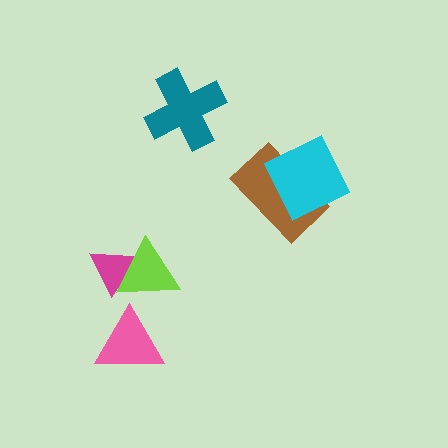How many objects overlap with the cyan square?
1 object overlaps with the cyan square.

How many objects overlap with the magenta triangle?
1 object overlaps with the magenta triangle.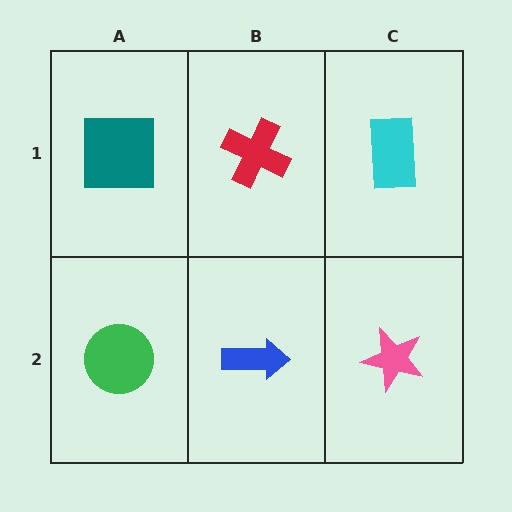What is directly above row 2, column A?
A teal square.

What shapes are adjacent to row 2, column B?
A red cross (row 1, column B), a green circle (row 2, column A), a pink star (row 2, column C).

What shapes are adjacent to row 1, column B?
A blue arrow (row 2, column B), a teal square (row 1, column A), a cyan rectangle (row 1, column C).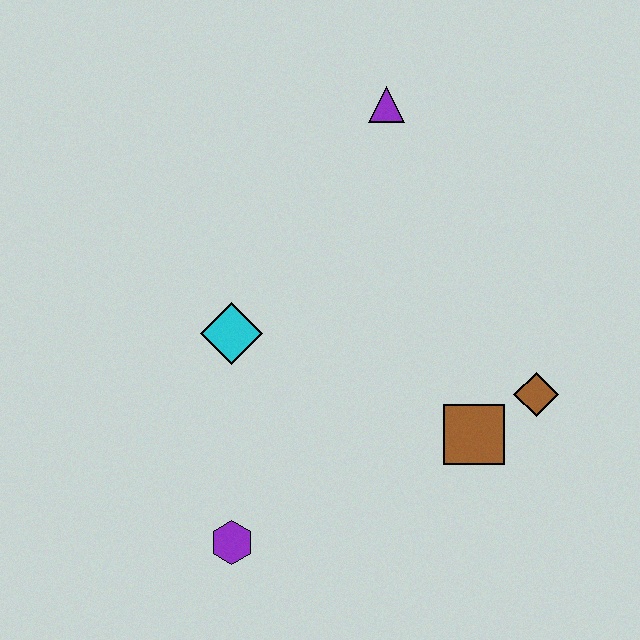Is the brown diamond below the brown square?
No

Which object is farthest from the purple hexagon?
The purple triangle is farthest from the purple hexagon.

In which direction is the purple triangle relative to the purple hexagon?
The purple triangle is above the purple hexagon.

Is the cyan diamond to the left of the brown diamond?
Yes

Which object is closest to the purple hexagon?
The cyan diamond is closest to the purple hexagon.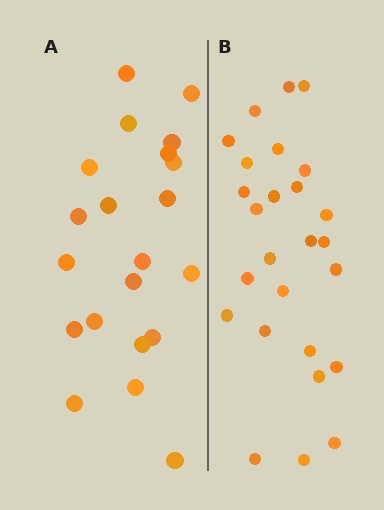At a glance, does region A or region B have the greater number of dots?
Region B (the right region) has more dots.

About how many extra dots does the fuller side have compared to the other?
Region B has about 5 more dots than region A.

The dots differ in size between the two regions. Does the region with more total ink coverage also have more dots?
No. Region A has more total ink coverage because its dots are larger, but region B actually contains more individual dots. Total area can be misleading — the number of items is what matters here.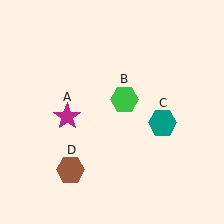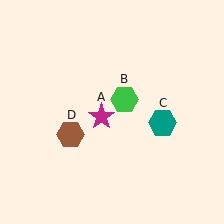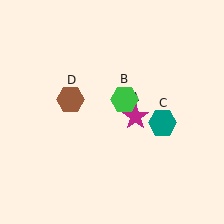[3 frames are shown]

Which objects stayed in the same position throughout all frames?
Green hexagon (object B) and teal hexagon (object C) remained stationary.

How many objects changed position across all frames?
2 objects changed position: magenta star (object A), brown hexagon (object D).